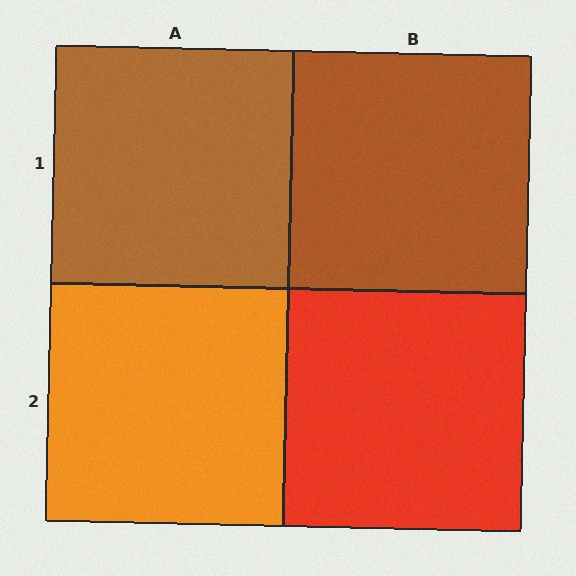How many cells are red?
1 cell is red.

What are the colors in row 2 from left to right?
Orange, red.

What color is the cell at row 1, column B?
Brown.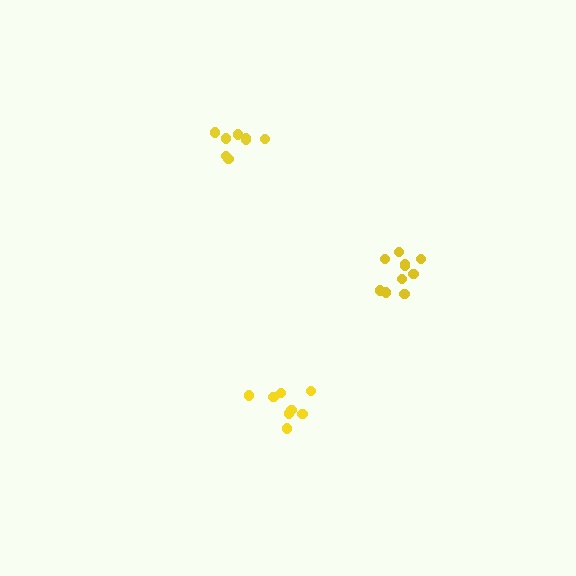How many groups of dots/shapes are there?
There are 3 groups.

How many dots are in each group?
Group 1: 8 dots, Group 2: 10 dots, Group 3: 8 dots (26 total).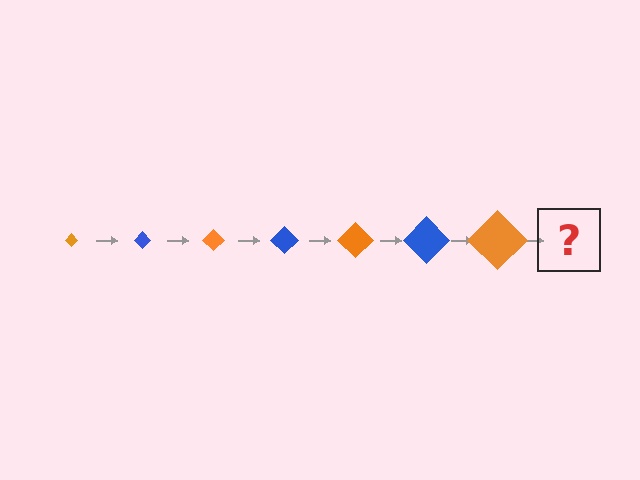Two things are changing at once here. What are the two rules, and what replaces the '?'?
The two rules are that the diamond grows larger each step and the color cycles through orange and blue. The '?' should be a blue diamond, larger than the previous one.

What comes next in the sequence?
The next element should be a blue diamond, larger than the previous one.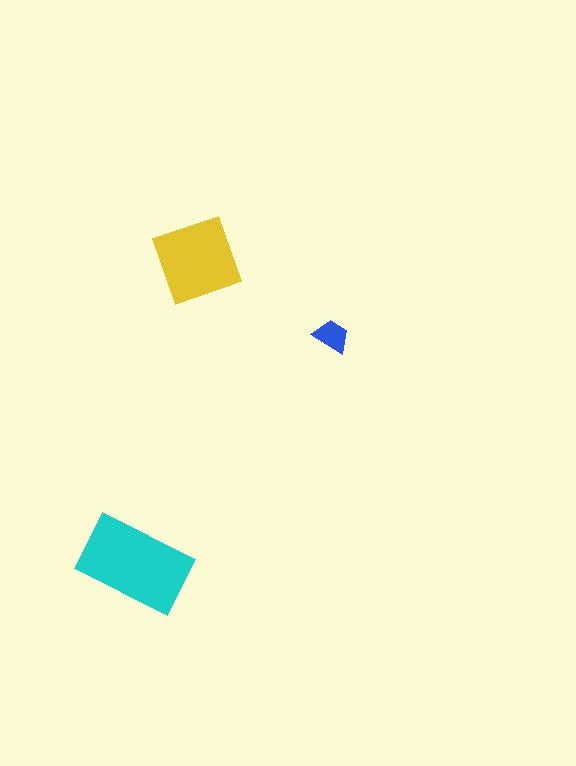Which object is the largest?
The cyan rectangle.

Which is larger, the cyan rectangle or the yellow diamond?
The cyan rectangle.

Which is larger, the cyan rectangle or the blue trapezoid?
The cyan rectangle.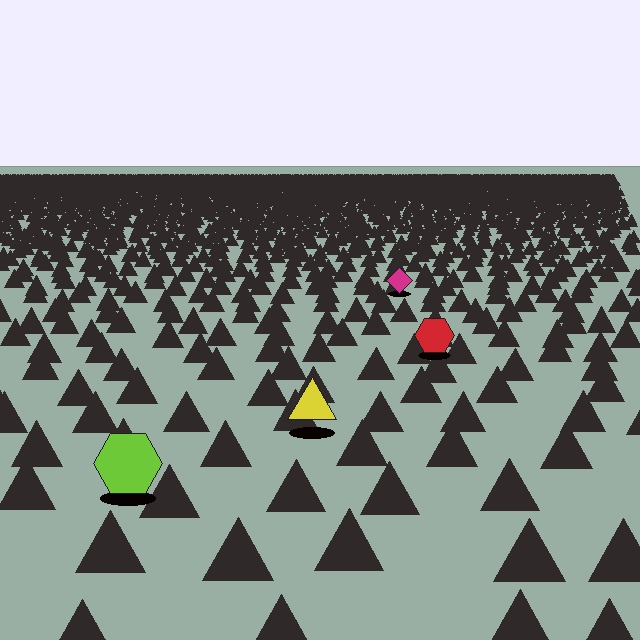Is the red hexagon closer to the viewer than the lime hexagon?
No. The lime hexagon is closer — you can tell from the texture gradient: the ground texture is coarser near it.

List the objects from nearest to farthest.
From nearest to farthest: the lime hexagon, the yellow triangle, the red hexagon, the magenta diamond.